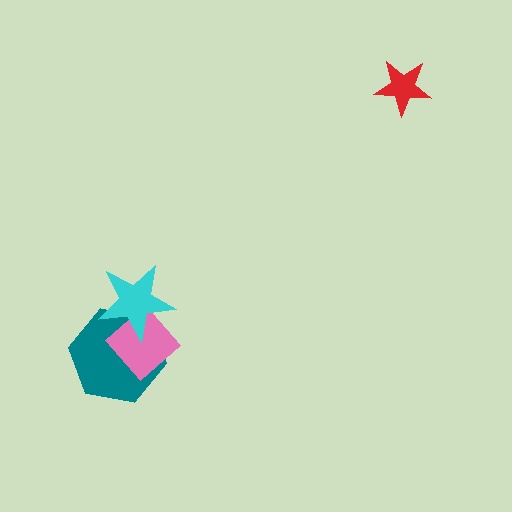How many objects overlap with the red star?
0 objects overlap with the red star.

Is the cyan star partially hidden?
No, no other shape covers it.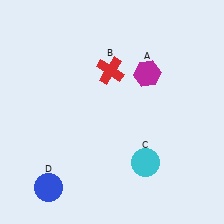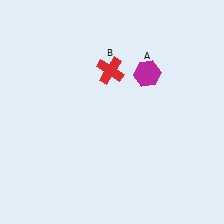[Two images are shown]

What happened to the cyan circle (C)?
The cyan circle (C) was removed in Image 2. It was in the bottom-right area of Image 1.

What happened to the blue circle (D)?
The blue circle (D) was removed in Image 2. It was in the bottom-left area of Image 1.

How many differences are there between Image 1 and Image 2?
There are 2 differences between the two images.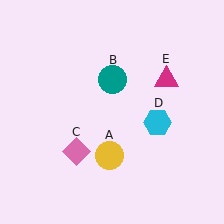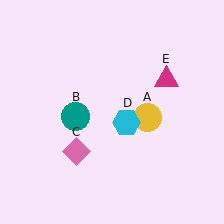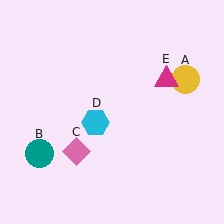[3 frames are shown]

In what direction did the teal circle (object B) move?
The teal circle (object B) moved down and to the left.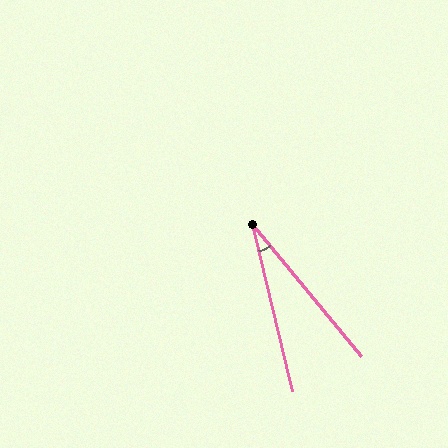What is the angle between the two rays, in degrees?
Approximately 26 degrees.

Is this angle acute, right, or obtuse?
It is acute.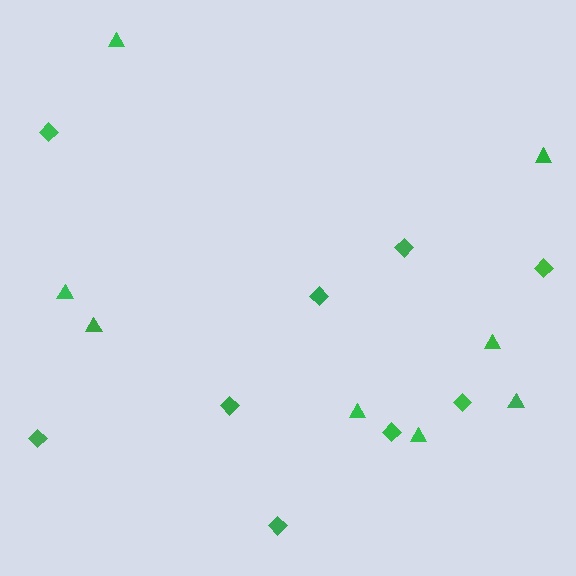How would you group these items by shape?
There are 2 groups: one group of triangles (8) and one group of diamonds (9).